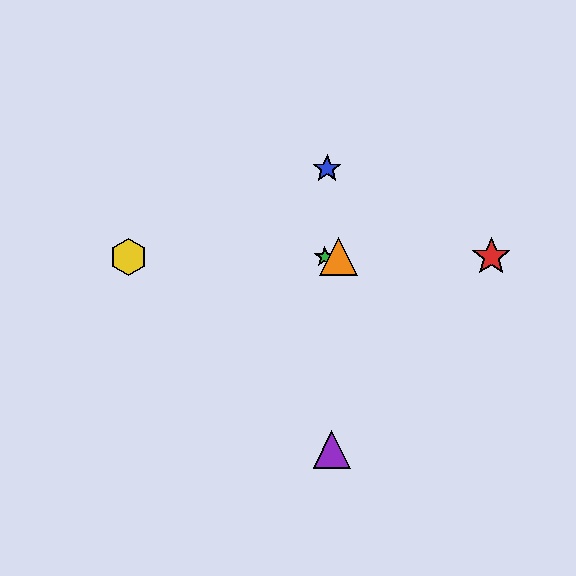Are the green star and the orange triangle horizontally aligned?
Yes, both are at y≈257.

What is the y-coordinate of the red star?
The red star is at y≈257.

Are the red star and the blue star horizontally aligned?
No, the red star is at y≈257 and the blue star is at y≈168.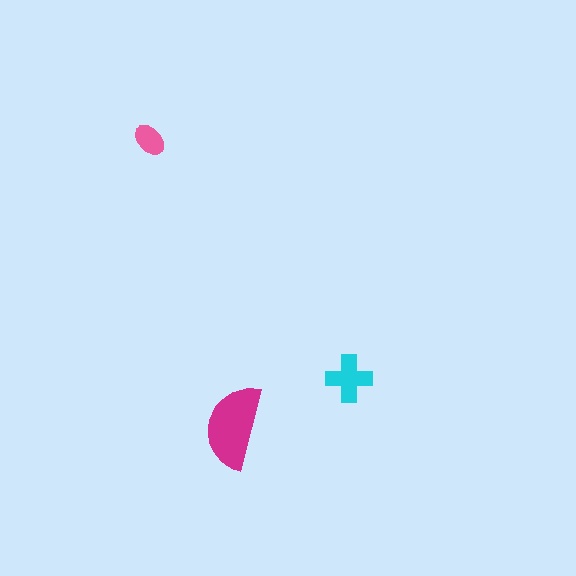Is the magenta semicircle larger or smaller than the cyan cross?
Larger.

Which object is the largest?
The magenta semicircle.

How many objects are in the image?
There are 3 objects in the image.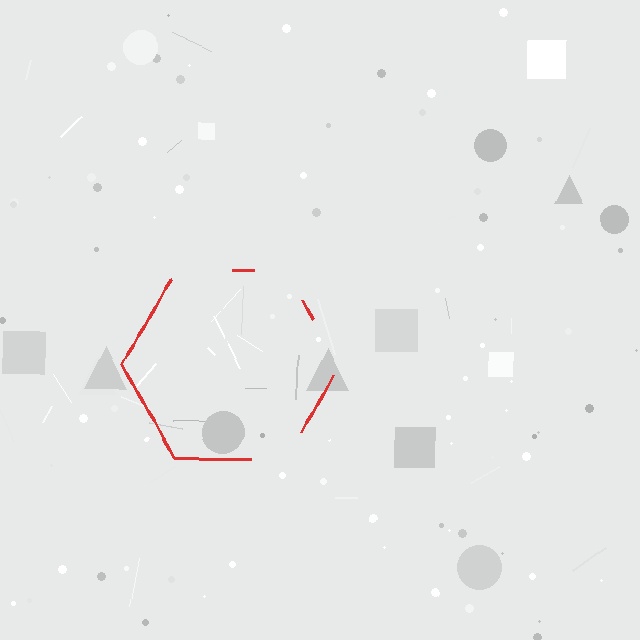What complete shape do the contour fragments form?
The contour fragments form a hexagon.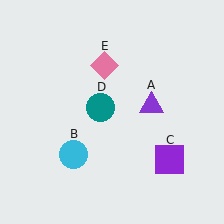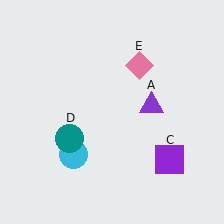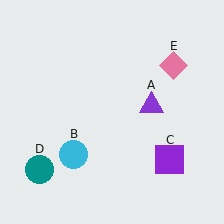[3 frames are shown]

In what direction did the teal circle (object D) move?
The teal circle (object D) moved down and to the left.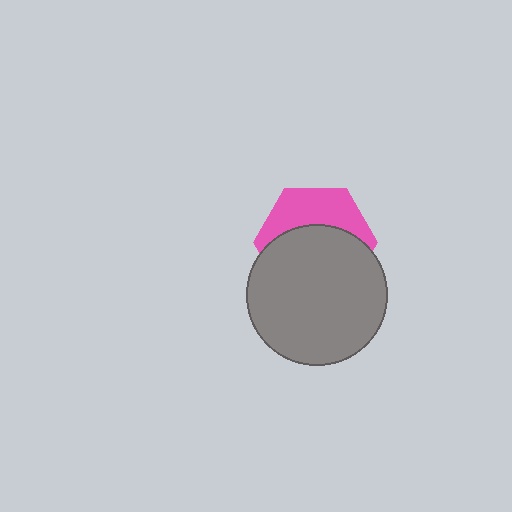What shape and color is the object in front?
The object in front is a gray circle.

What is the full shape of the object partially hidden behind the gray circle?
The partially hidden object is a pink hexagon.